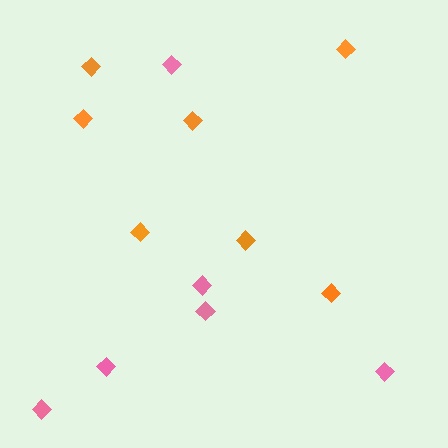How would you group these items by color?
There are 2 groups: one group of orange diamonds (7) and one group of pink diamonds (6).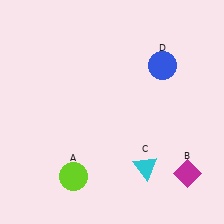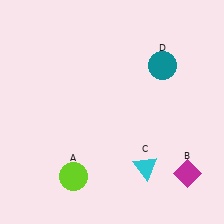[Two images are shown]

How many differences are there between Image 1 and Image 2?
There is 1 difference between the two images.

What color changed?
The circle (D) changed from blue in Image 1 to teal in Image 2.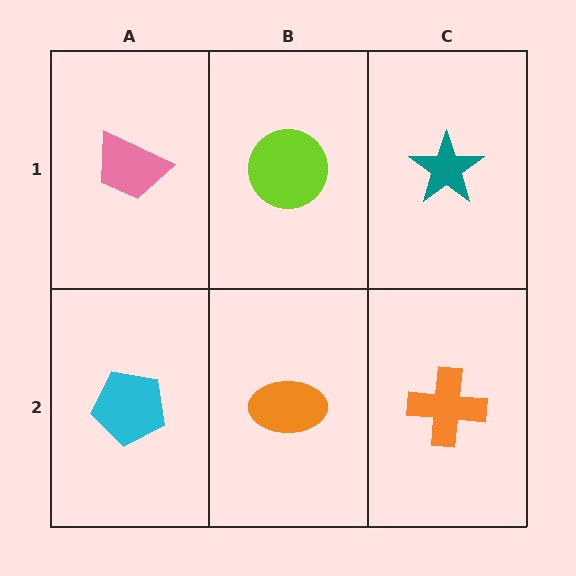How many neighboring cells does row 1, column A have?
2.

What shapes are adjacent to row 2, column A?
A pink trapezoid (row 1, column A), an orange ellipse (row 2, column B).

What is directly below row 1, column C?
An orange cross.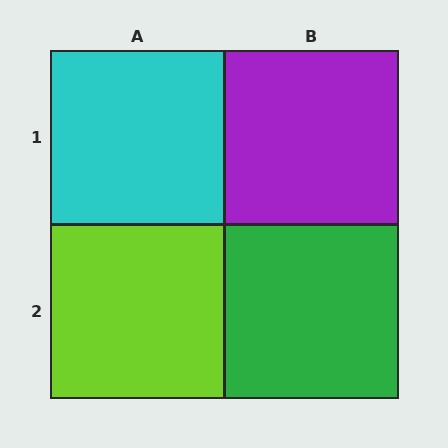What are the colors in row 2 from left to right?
Lime, green.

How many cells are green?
1 cell is green.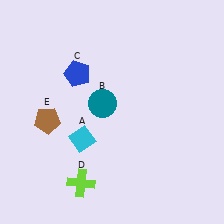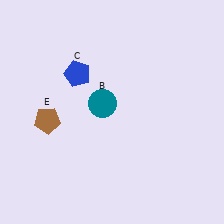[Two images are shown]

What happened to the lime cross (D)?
The lime cross (D) was removed in Image 2. It was in the bottom-left area of Image 1.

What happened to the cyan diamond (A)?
The cyan diamond (A) was removed in Image 2. It was in the bottom-left area of Image 1.